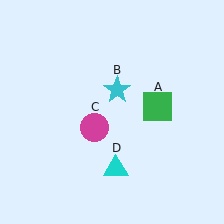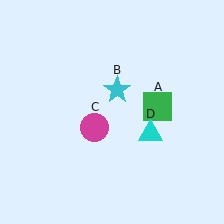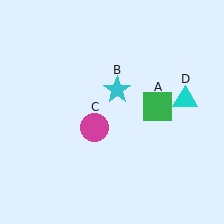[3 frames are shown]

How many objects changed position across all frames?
1 object changed position: cyan triangle (object D).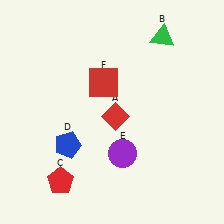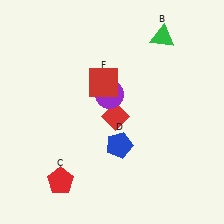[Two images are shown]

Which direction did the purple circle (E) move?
The purple circle (E) moved up.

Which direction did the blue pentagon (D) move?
The blue pentagon (D) moved right.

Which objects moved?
The objects that moved are: the blue pentagon (D), the purple circle (E).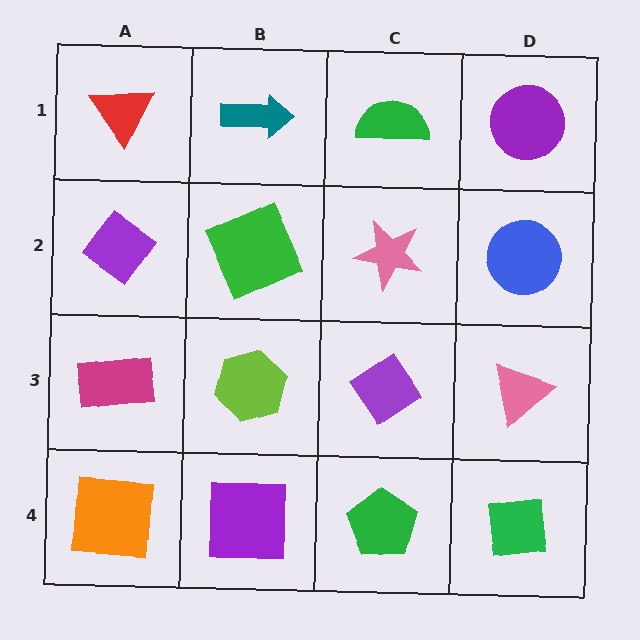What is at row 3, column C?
A purple diamond.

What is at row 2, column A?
A purple diamond.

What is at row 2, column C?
A pink star.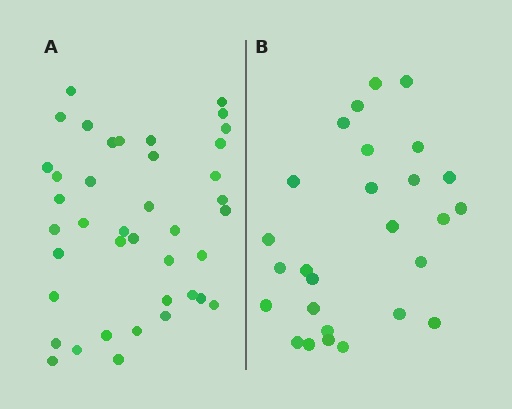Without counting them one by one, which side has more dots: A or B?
Region A (the left region) has more dots.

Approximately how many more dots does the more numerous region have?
Region A has approximately 15 more dots than region B.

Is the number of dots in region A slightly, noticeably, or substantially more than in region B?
Region A has substantially more. The ratio is roughly 1.5 to 1.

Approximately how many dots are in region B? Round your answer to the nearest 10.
About 30 dots. (The exact count is 27, which rounds to 30.)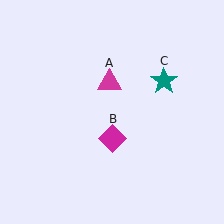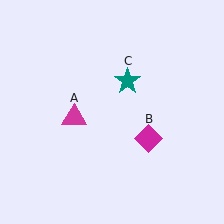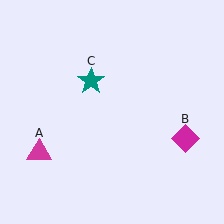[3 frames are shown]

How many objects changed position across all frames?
3 objects changed position: magenta triangle (object A), magenta diamond (object B), teal star (object C).